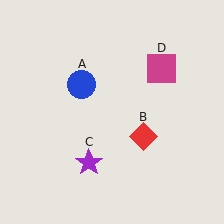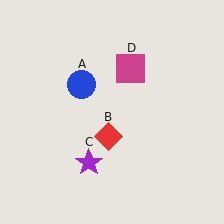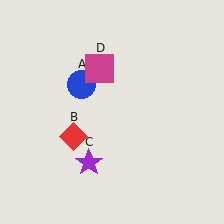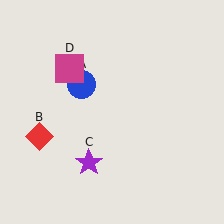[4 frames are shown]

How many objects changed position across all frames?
2 objects changed position: red diamond (object B), magenta square (object D).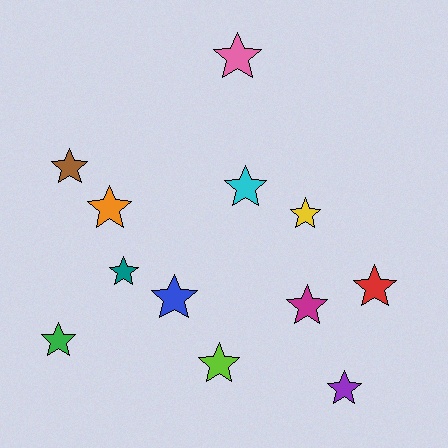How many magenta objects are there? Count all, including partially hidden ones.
There is 1 magenta object.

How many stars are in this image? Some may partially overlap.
There are 12 stars.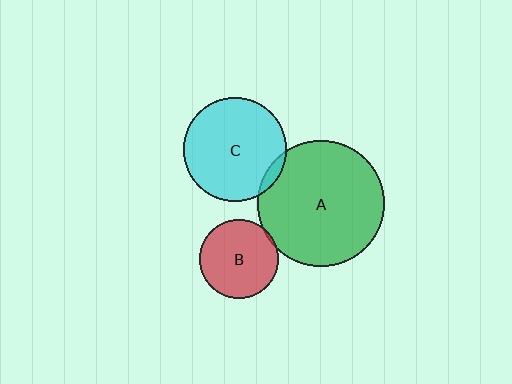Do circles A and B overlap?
Yes.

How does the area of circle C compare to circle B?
Approximately 1.7 times.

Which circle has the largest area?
Circle A (green).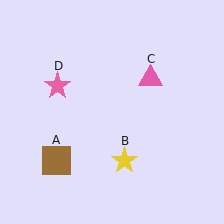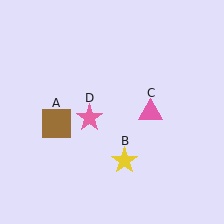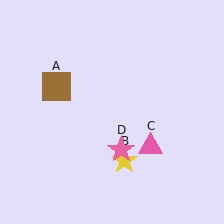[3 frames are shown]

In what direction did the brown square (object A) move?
The brown square (object A) moved up.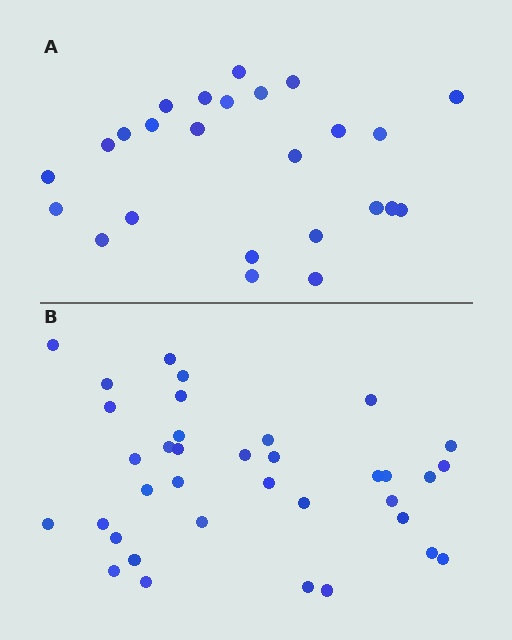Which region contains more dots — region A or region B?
Region B (the bottom region) has more dots.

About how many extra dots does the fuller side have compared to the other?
Region B has roughly 12 or so more dots than region A.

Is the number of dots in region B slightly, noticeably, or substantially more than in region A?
Region B has noticeably more, but not dramatically so. The ratio is roughly 1.4 to 1.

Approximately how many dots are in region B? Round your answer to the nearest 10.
About 40 dots. (The exact count is 36, which rounds to 40.)